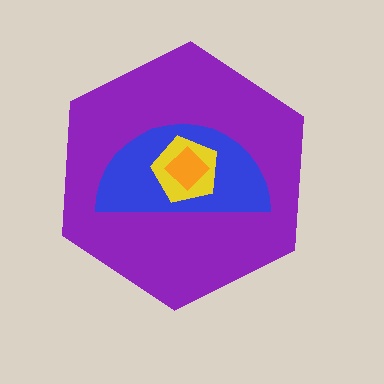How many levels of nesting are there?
4.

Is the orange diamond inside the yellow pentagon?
Yes.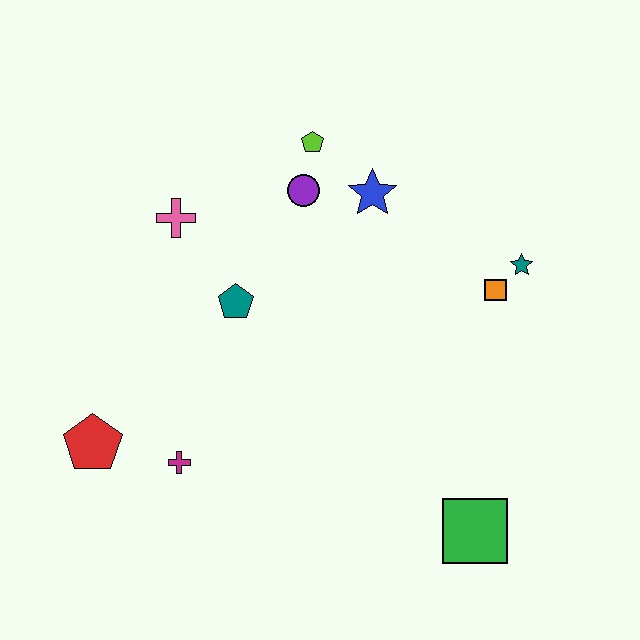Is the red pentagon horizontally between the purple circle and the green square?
No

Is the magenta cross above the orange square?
No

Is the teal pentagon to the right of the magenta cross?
Yes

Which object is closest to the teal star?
The orange square is closest to the teal star.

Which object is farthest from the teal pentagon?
The green square is farthest from the teal pentagon.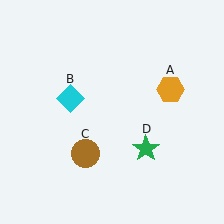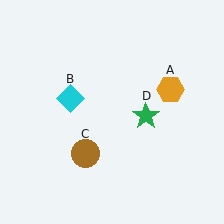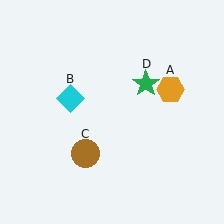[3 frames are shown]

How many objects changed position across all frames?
1 object changed position: green star (object D).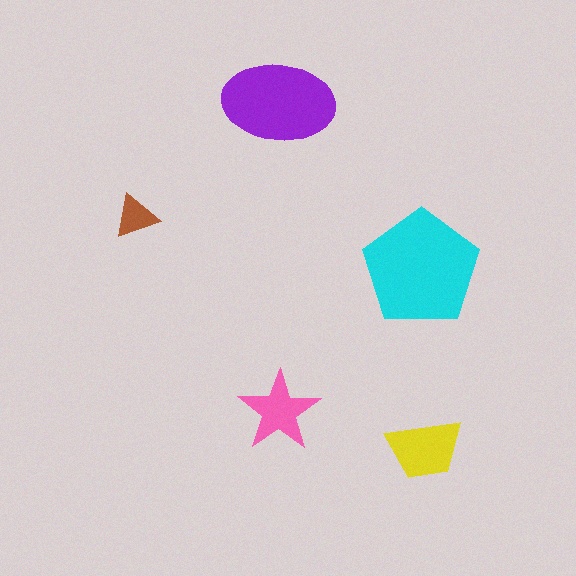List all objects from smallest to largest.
The brown triangle, the pink star, the yellow trapezoid, the purple ellipse, the cyan pentagon.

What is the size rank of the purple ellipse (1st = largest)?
2nd.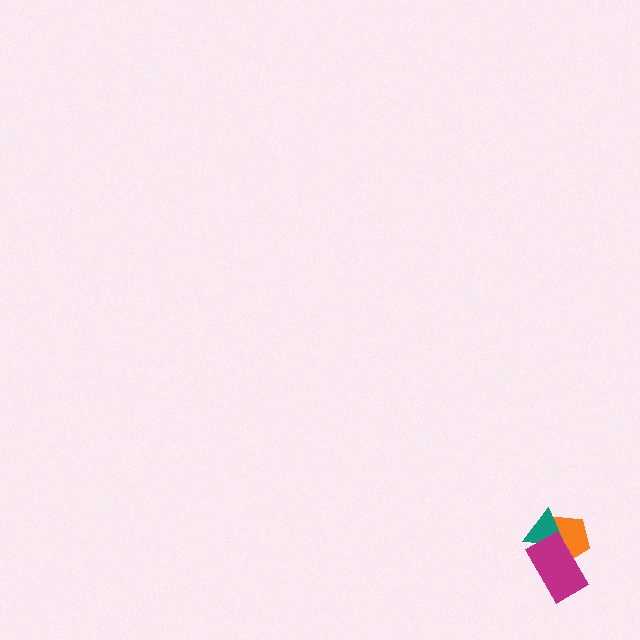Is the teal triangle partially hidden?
Yes, it is partially covered by another shape.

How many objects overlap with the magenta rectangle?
2 objects overlap with the magenta rectangle.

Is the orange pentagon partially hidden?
Yes, it is partially covered by another shape.